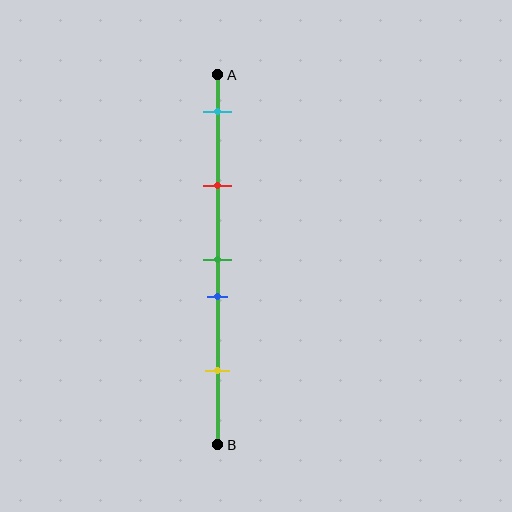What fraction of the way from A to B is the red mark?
The red mark is approximately 30% (0.3) of the way from A to B.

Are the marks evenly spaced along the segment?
No, the marks are not evenly spaced.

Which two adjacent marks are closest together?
The green and blue marks are the closest adjacent pair.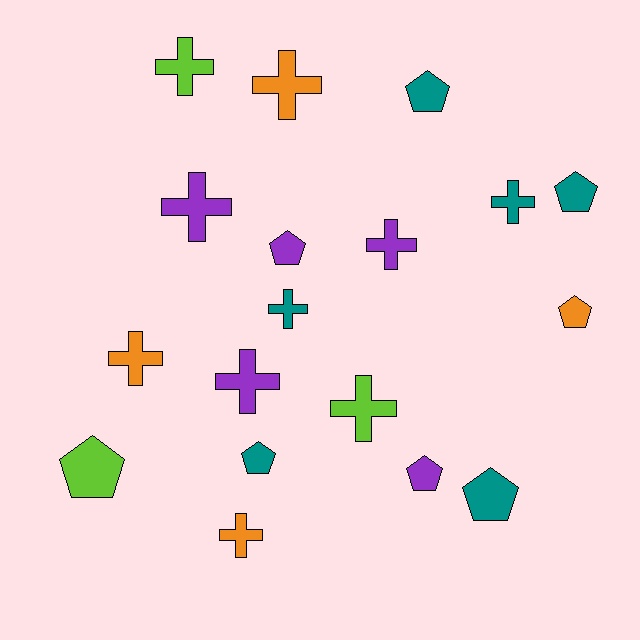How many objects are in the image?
There are 18 objects.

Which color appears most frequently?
Teal, with 6 objects.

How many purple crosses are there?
There are 3 purple crosses.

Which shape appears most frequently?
Cross, with 10 objects.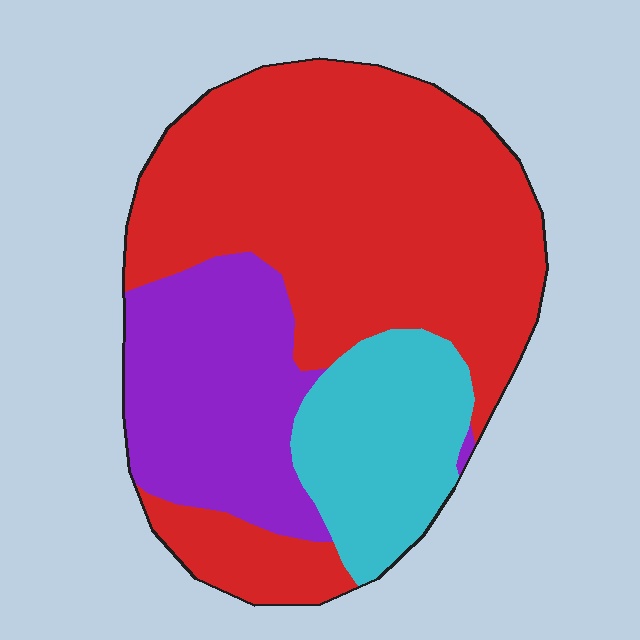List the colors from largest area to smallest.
From largest to smallest: red, purple, cyan.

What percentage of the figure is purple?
Purple takes up between a sixth and a third of the figure.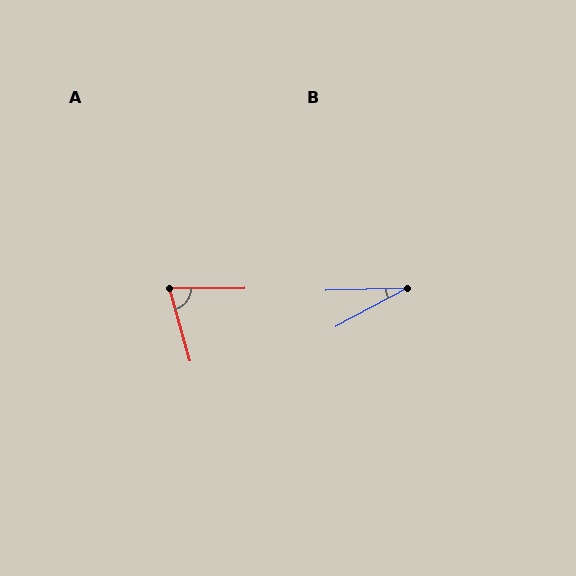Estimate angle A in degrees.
Approximately 75 degrees.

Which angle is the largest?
A, at approximately 75 degrees.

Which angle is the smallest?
B, at approximately 27 degrees.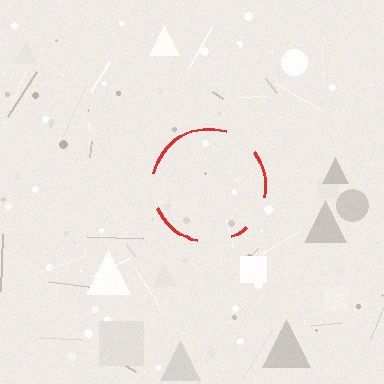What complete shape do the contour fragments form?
The contour fragments form a circle.